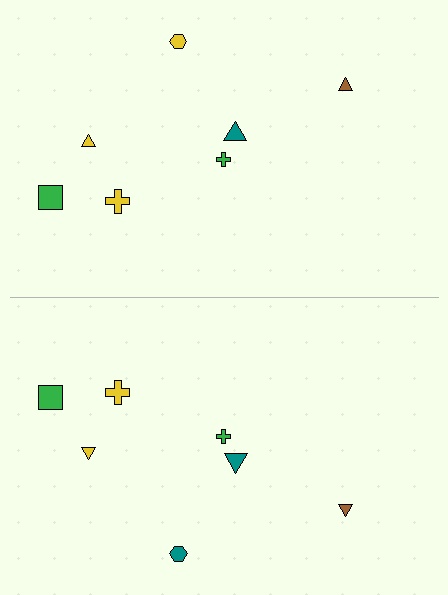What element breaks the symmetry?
The teal hexagon on the bottom side breaks the symmetry — its mirror counterpart is yellow.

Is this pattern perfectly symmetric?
No, the pattern is not perfectly symmetric. The teal hexagon on the bottom side breaks the symmetry — its mirror counterpart is yellow.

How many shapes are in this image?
There are 14 shapes in this image.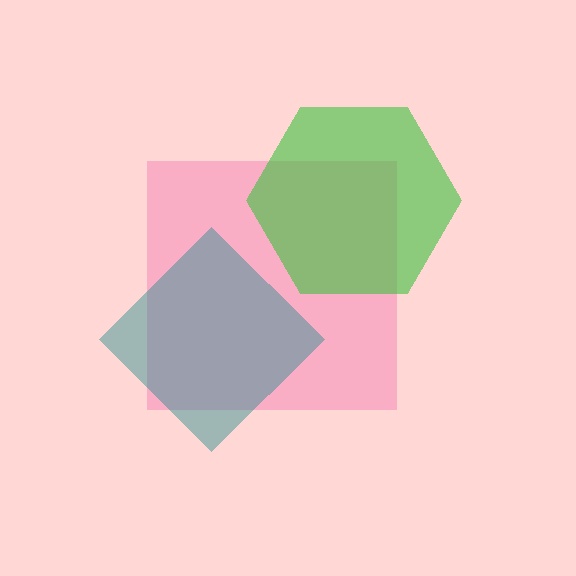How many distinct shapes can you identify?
There are 3 distinct shapes: a pink square, a green hexagon, a teal diamond.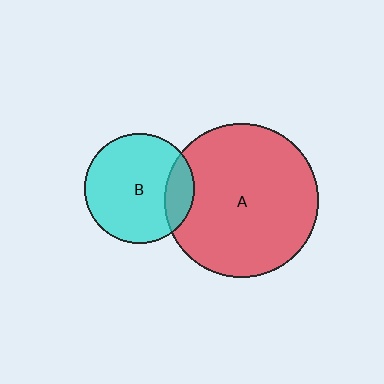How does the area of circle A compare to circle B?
Approximately 1.9 times.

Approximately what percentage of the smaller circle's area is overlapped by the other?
Approximately 15%.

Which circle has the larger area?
Circle A (red).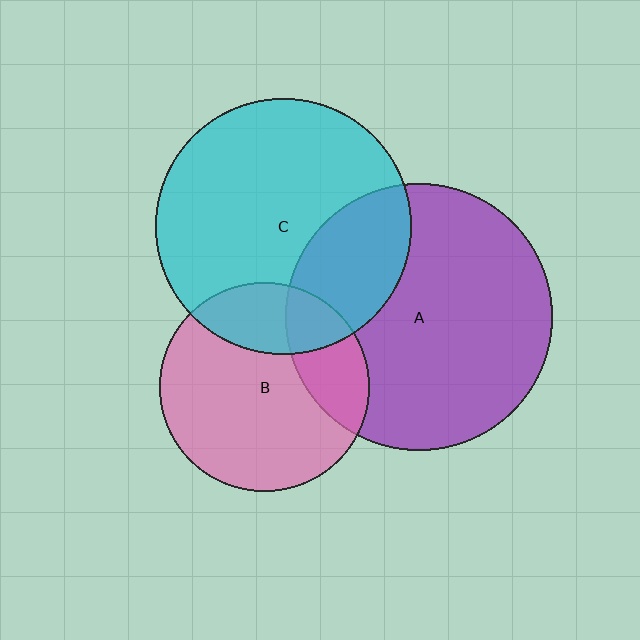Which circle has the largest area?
Circle A (purple).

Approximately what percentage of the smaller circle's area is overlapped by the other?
Approximately 25%.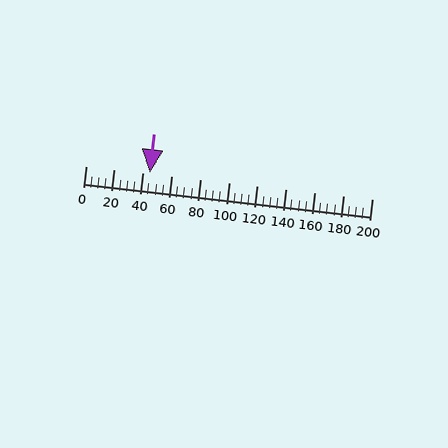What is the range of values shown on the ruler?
The ruler shows values from 0 to 200.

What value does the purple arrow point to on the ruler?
The purple arrow points to approximately 45.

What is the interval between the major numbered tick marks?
The major tick marks are spaced 20 units apart.